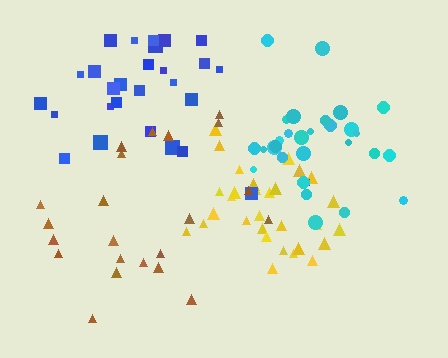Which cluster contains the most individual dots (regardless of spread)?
Yellow (30).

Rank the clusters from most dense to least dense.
yellow, cyan, blue, brown.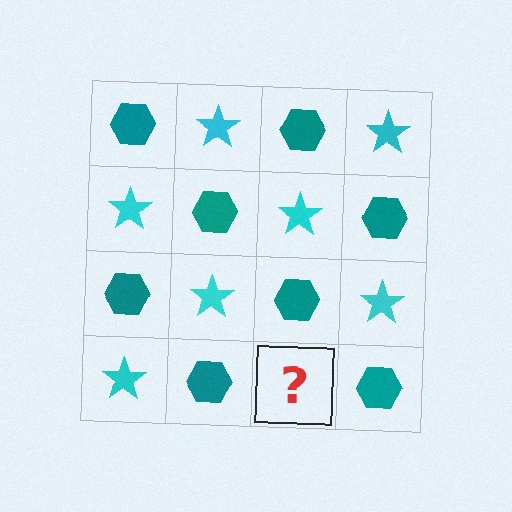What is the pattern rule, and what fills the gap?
The rule is that it alternates teal hexagon and cyan star in a checkerboard pattern. The gap should be filled with a cyan star.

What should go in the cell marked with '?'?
The missing cell should contain a cyan star.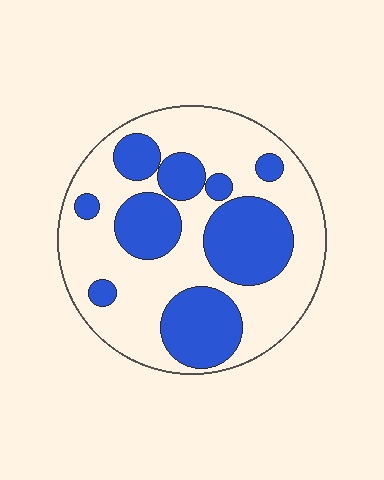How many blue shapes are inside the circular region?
9.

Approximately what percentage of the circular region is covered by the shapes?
Approximately 40%.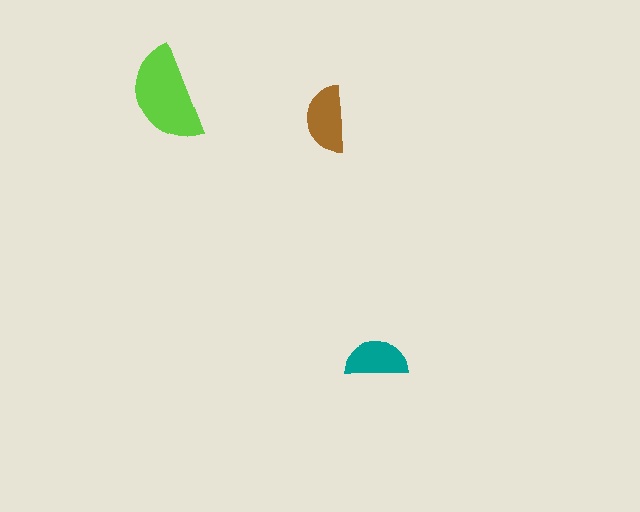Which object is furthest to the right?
The teal semicircle is rightmost.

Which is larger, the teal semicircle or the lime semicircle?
The lime one.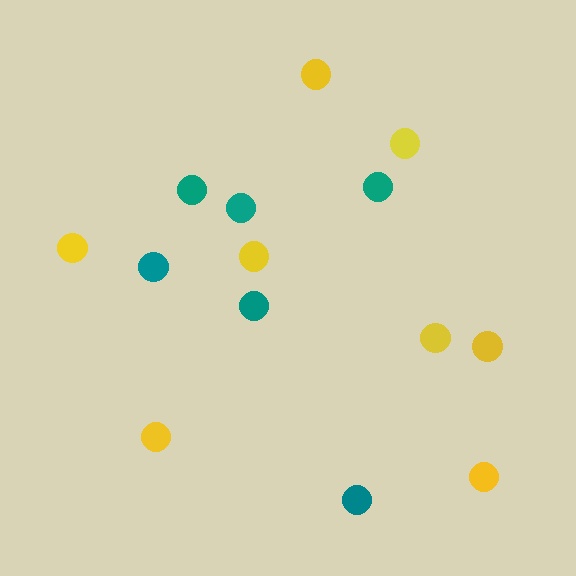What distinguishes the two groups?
There are 2 groups: one group of teal circles (6) and one group of yellow circles (8).